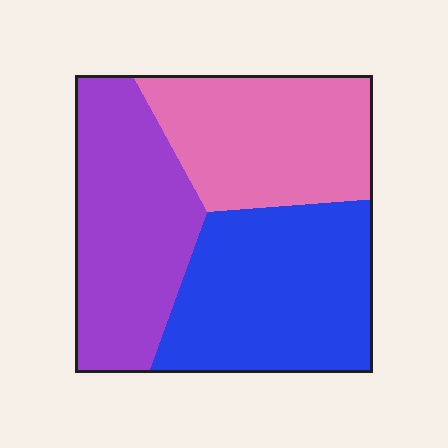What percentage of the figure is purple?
Purple covers about 35% of the figure.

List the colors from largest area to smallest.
From largest to smallest: blue, purple, pink.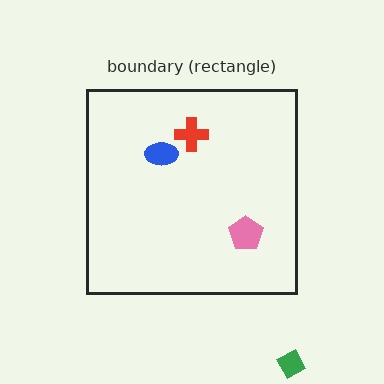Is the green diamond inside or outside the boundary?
Outside.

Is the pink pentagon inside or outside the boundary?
Inside.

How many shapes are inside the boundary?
3 inside, 1 outside.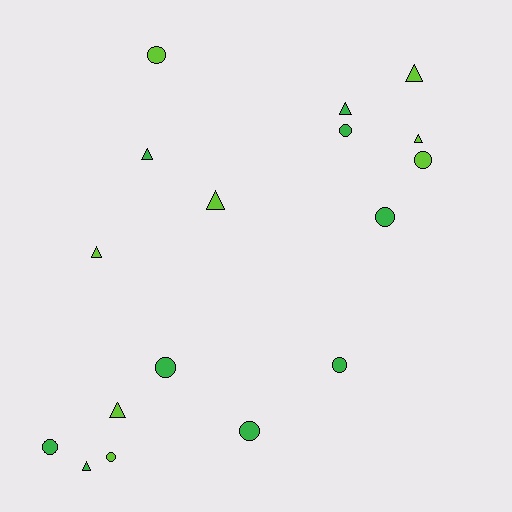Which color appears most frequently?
Green, with 9 objects.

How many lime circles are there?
There are 3 lime circles.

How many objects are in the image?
There are 17 objects.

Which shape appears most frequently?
Circle, with 9 objects.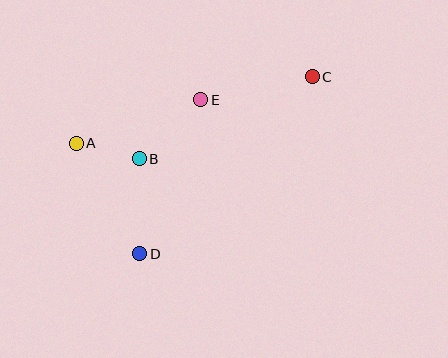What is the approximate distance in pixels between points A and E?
The distance between A and E is approximately 132 pixels.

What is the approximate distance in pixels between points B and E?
The distance between B and E is approximately 86 pixels.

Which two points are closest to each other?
Points A and B are closest to each other.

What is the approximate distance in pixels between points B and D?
The distance between B and D is approximately 95 pixels.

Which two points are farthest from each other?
Points C and D are farthest from each other.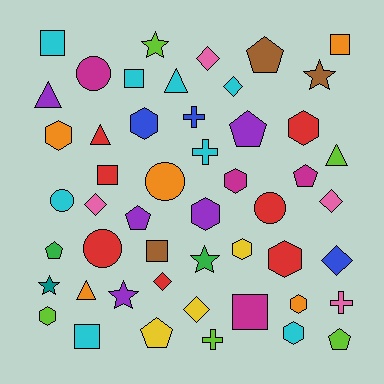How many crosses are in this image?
There are 4 crosses.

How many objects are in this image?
There are 50 objects.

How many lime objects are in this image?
There are 5 lime objects.